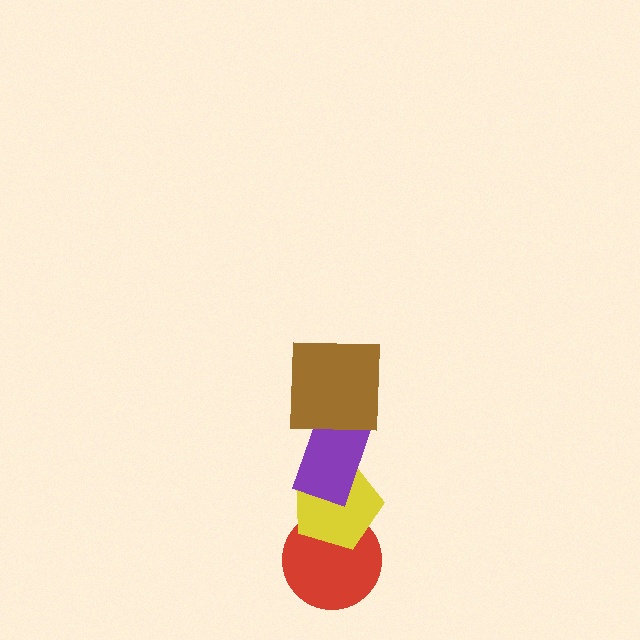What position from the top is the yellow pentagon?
The yellow pentagon is 3rd from the top.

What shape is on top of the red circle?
The yellow pentagon is on top of the red circle.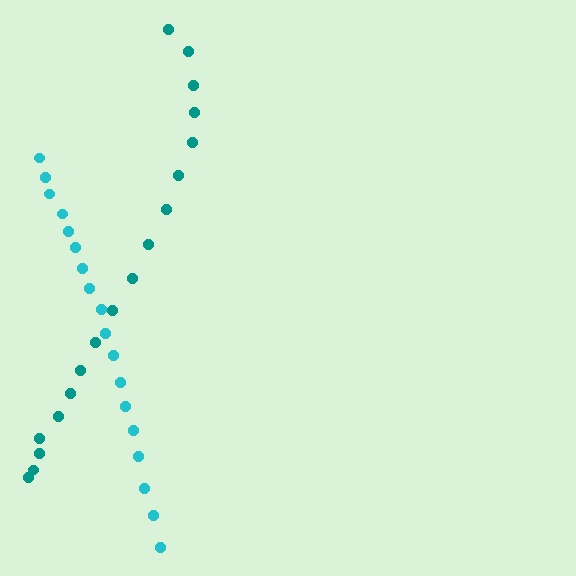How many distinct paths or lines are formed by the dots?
There are 2 distinct paths.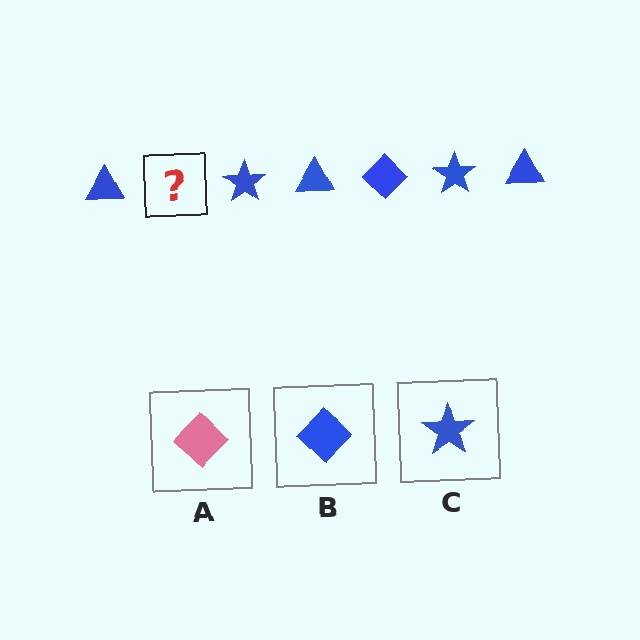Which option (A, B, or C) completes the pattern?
B.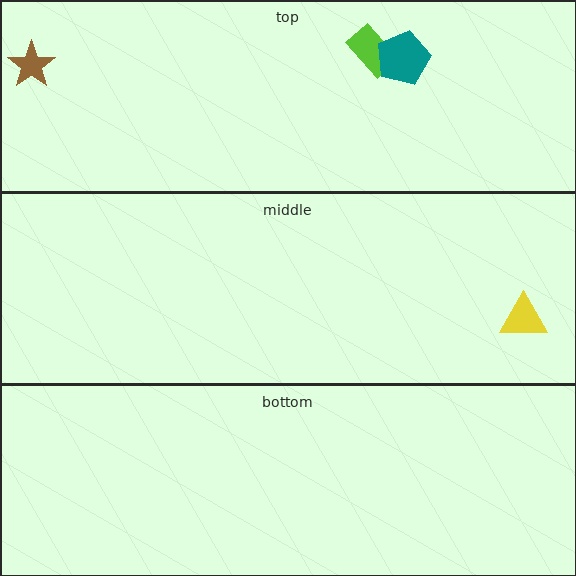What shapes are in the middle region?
The yellow triangle.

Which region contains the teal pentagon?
The top region.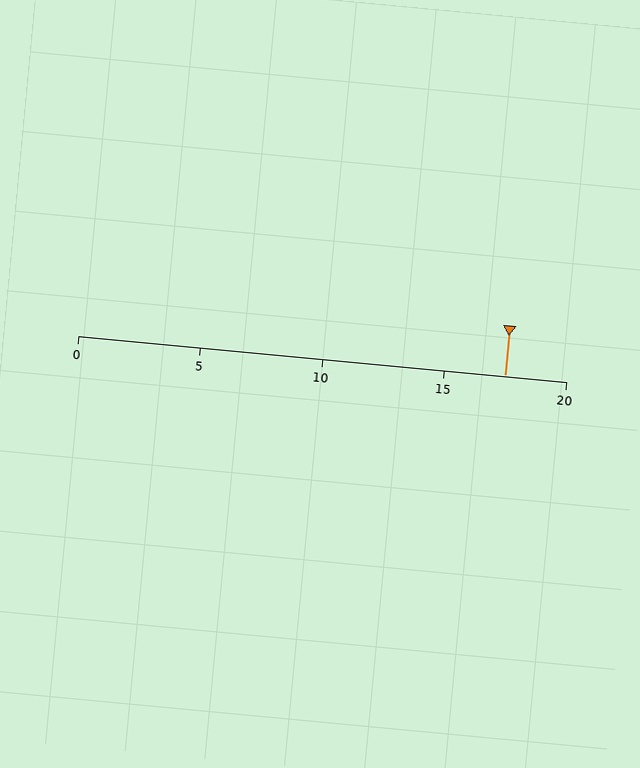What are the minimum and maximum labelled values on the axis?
The axis runs from 0 to 20.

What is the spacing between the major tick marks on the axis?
The major ticks are spaced 5 apart.